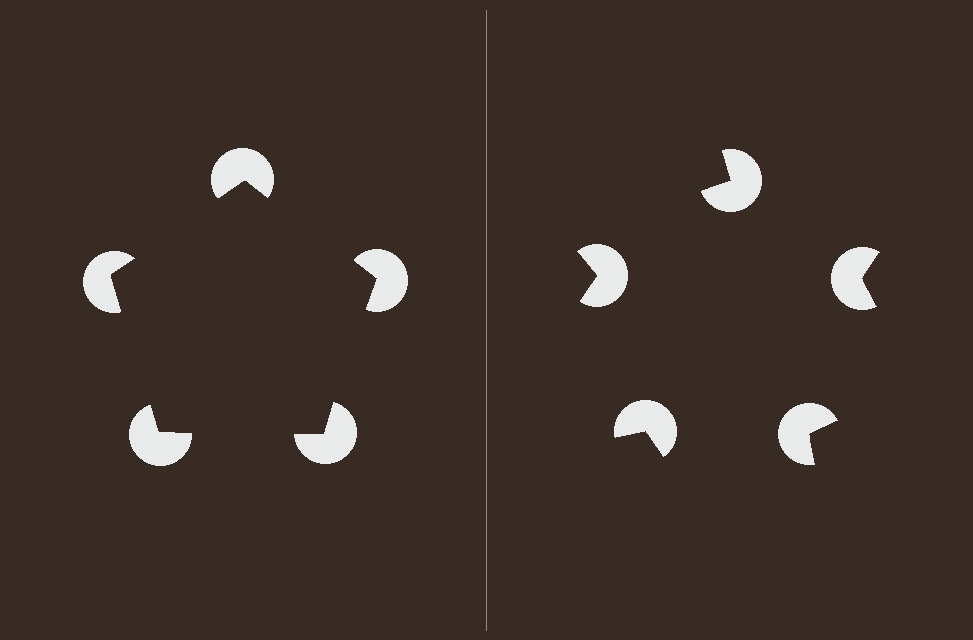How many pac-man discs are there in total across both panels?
10 — 5 on each side.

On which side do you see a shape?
An illusory pentagon appears on the left side. On the right side the wedge cuts are rotated, so no coherent shape forms.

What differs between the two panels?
The pac-man discs are positioned identically on both sides; only the wedge orientations differ. On the left they align to a pentagon; on the right they are misaligned.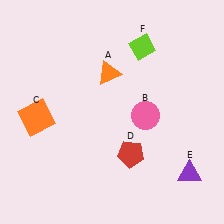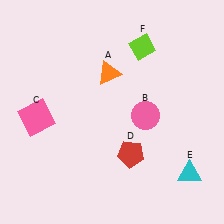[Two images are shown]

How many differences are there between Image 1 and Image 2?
There are 2 differences between the two images.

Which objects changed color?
C changed from orange to pink. E changed from purple to cyan.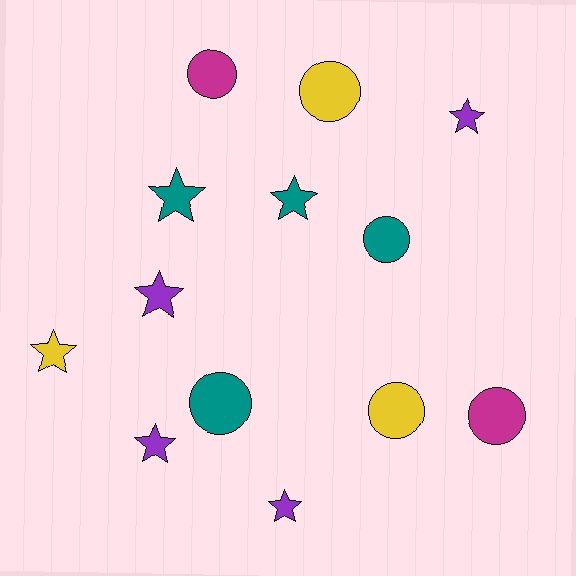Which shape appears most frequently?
Star, with 7 objects.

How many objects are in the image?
There are 13 objects.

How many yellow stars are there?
There is 1 yellow star.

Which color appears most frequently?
Purple, with 4 objects.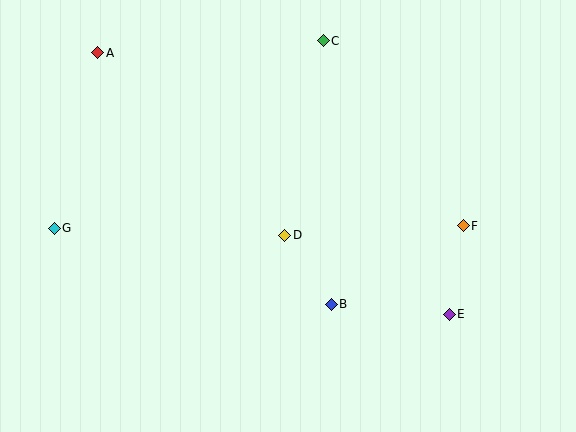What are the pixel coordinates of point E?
Point E is at (449, 314).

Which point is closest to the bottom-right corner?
Point E is closest to the bottom-right corner.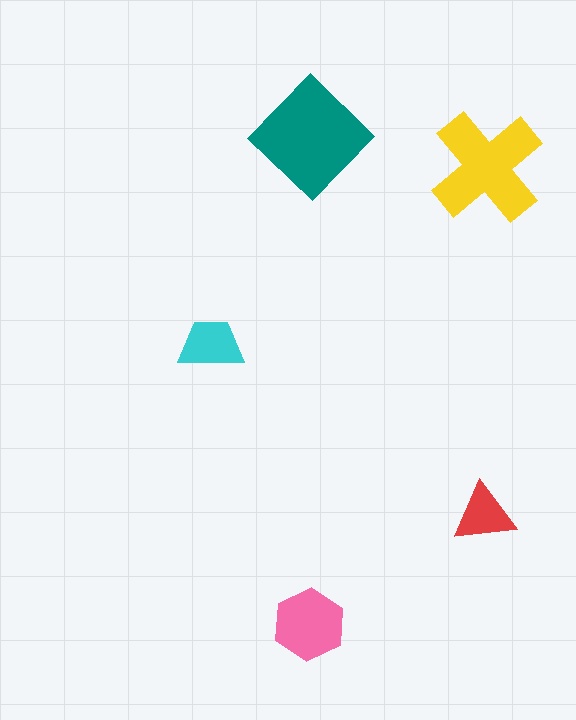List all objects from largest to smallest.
The teal diamond, the yellow cross, the pink hexagon, the cyan trapezoid, the red triangle.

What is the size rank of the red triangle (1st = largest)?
5th.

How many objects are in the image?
There are 5 objects in the image.